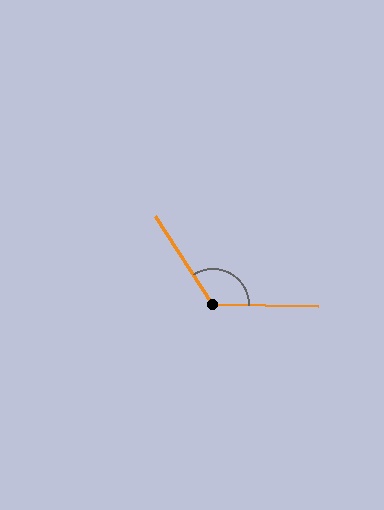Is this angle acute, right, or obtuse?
It is obtuse.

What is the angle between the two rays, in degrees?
Approximately 124 degrees.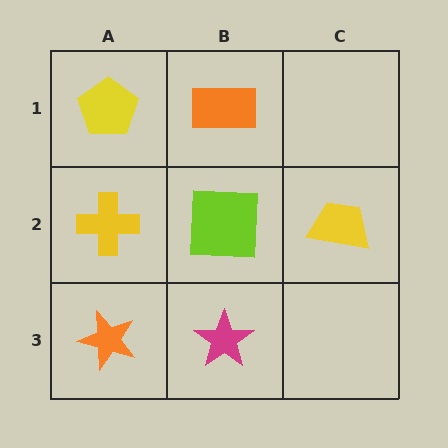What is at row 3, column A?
An orange star.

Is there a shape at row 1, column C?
No, that cell is empty.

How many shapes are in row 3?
2 shapes.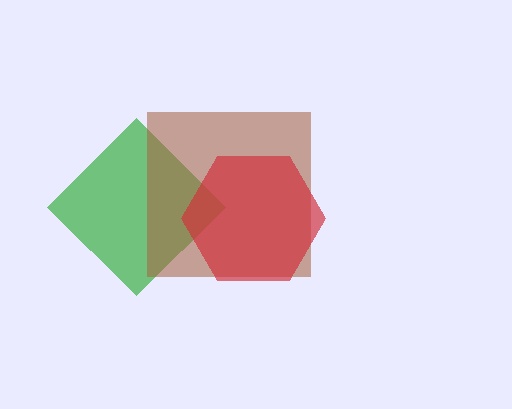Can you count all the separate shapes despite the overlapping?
Yes, there are 3 separate shapes.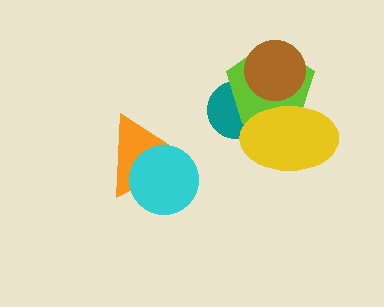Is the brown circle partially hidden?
Yes, it is partially covered by another shape.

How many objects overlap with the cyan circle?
1 object overlaps with the cyan circle.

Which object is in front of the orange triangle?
The cyan circle is in front of the orange triangle.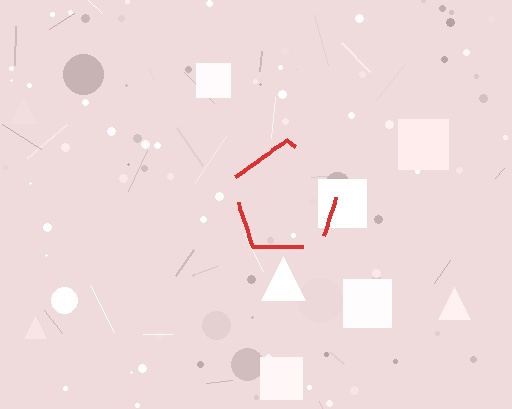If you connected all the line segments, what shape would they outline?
They would outline a pentagon.